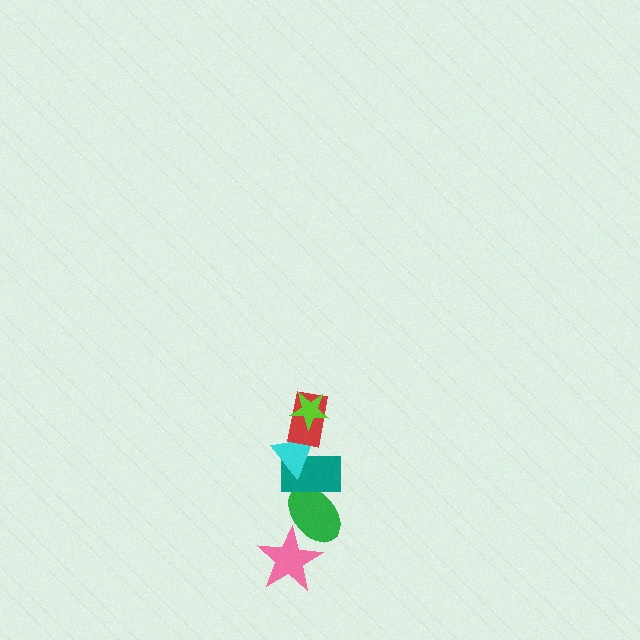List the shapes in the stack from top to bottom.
From top to bottom: the lime star, the red rectangle, the cyan triangle, the teal rectangle, the green ellipse, the pink star.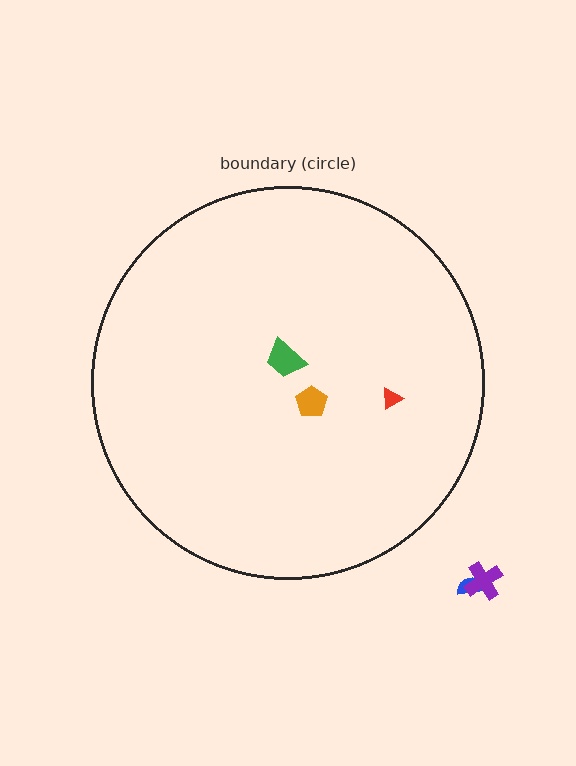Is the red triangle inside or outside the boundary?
Inside.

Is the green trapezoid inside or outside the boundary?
Inside.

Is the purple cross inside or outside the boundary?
Outside.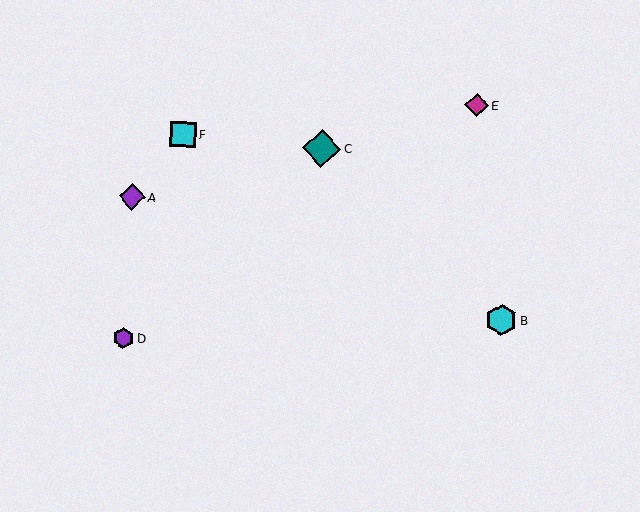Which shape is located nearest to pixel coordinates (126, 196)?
The purple diamond (labeled A) at (132, 197) is nearest to that location.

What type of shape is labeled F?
Shape F is a cyan square.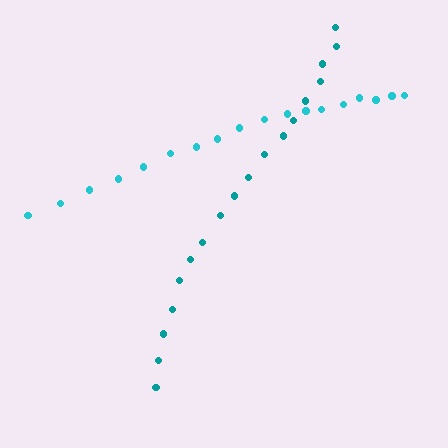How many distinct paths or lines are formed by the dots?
There are 2 distinct paths.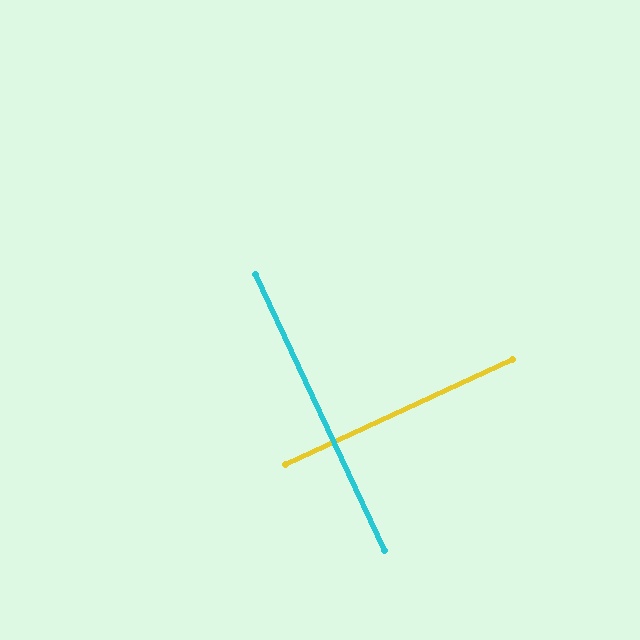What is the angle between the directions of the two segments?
Approximately 90 degrees.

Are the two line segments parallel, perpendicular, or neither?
Perpendicular — they meet at approximately 90°.